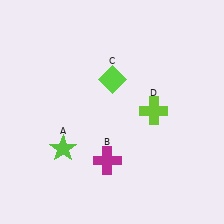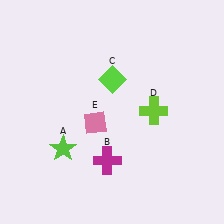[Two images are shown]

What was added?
A pink diamond (E) was added in Image 2.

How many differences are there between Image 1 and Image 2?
There is 1 difference between the two images.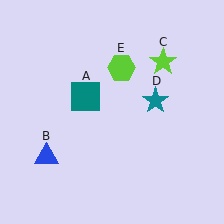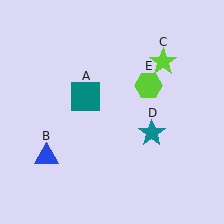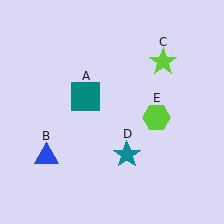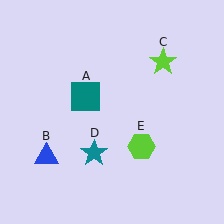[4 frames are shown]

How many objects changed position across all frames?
2 objects changed position: teal star (object D), lime hexagon (object E).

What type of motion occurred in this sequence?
The teal star (object D), lime hexagon (object E) rotated clockwise around the center of the scene.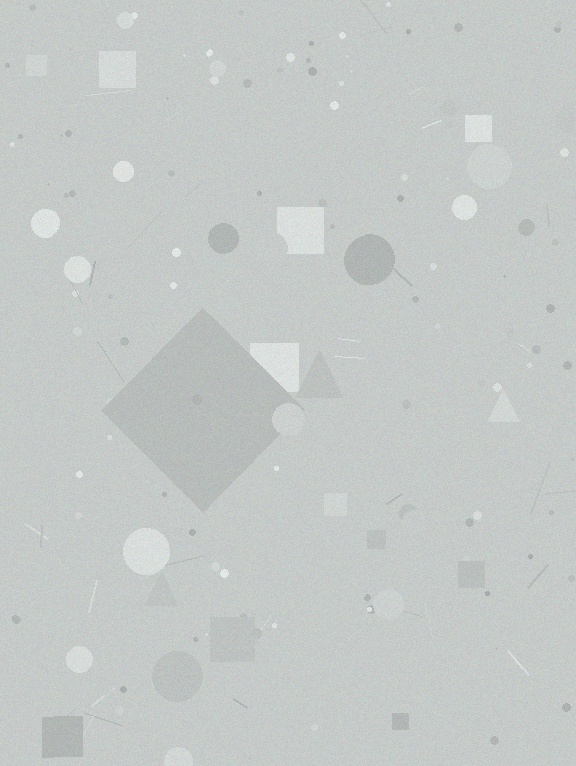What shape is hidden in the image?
A diamond is hidden in the image.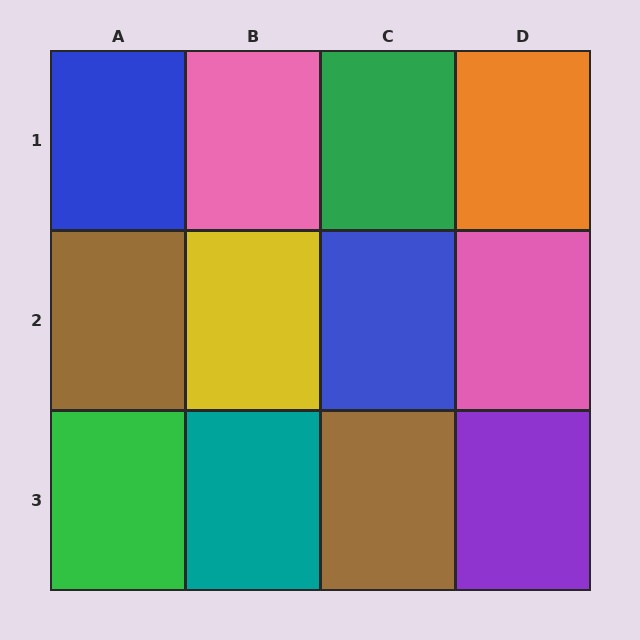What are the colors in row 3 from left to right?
Green, teal, brown, purple.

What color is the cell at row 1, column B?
Pink.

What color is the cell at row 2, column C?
Blue.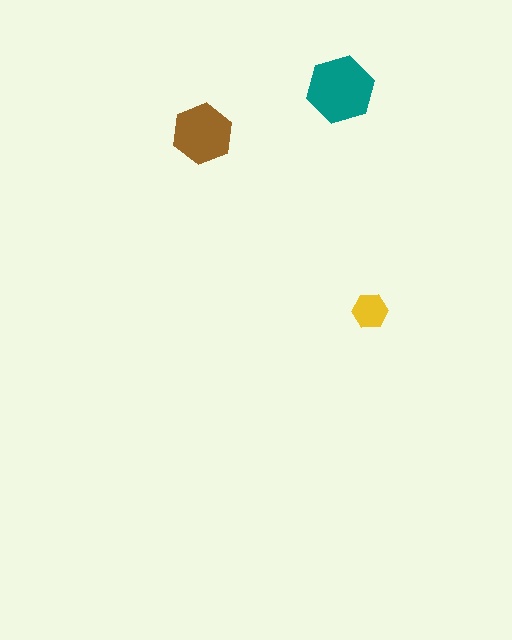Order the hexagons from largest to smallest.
the teal one, the brown one, the yellow one.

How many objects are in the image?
There are 3 objects in the image.